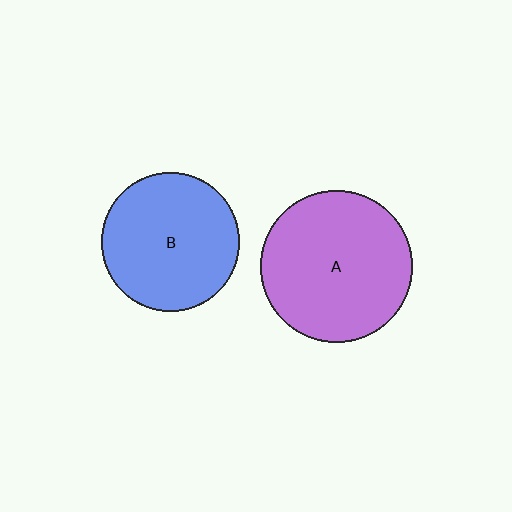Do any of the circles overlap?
No, none of the circles overlap.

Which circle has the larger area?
Circle A (purple).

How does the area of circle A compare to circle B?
Approximately 1.2 times.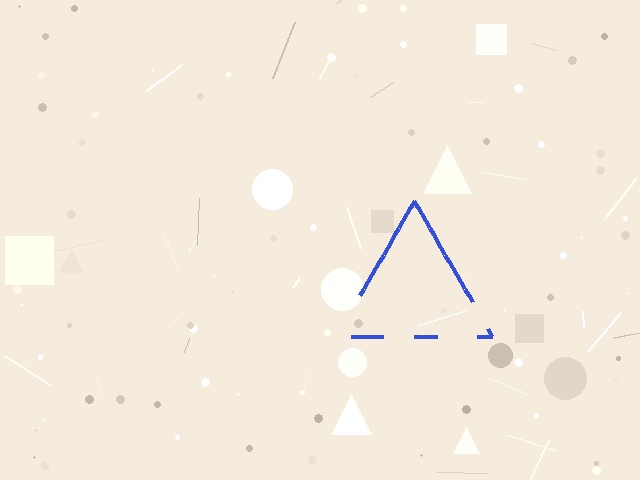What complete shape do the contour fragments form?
The contour fragments form a triangle.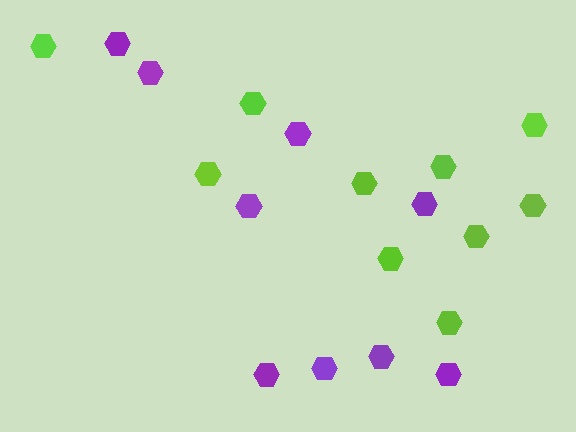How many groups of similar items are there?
There are 2 groups: one group of lime hexagons (10) and one group of purple hexagons (9).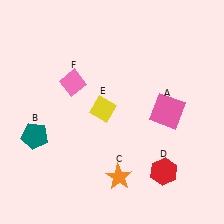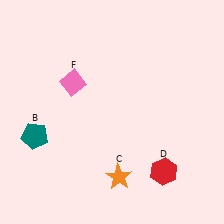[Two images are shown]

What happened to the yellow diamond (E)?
The yellow diamond (E) was removed in Image 2. It was in the top-left area of Image 1.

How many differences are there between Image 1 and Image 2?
There are 2 differences between the two images.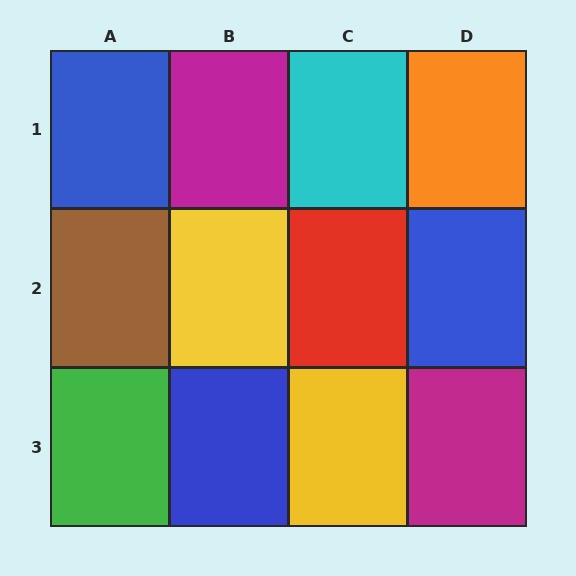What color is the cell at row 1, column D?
Orange.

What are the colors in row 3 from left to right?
Green, blue, yellow, magenta.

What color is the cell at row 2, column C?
Red.